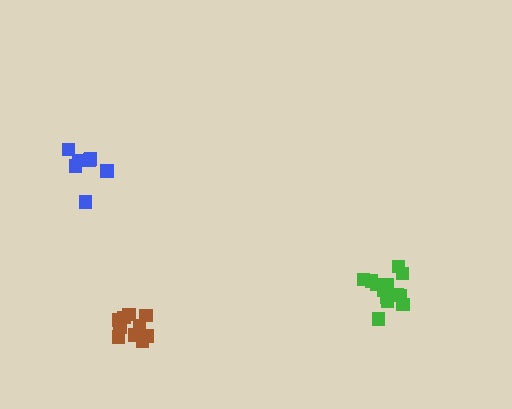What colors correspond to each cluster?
The clusters are colored: brown, green, blue.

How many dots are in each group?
Group 1: 10 dots, Group 2: 13 dots, Group 3: 7 dots (30 total).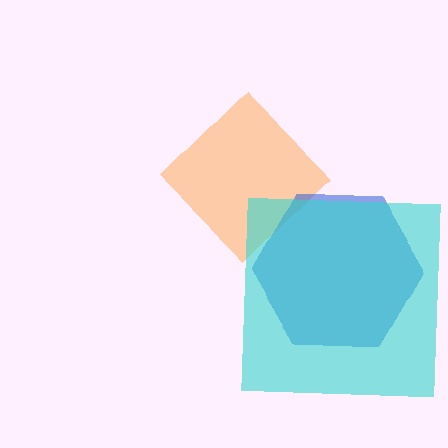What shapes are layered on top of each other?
The layered shapes are: an orange diamond, a blue hexagon, a cyan square.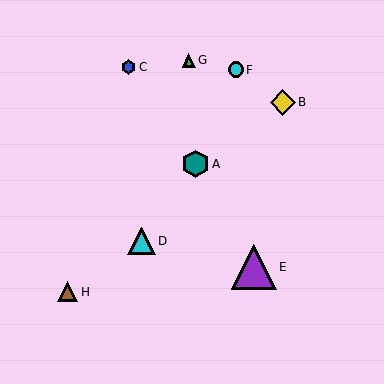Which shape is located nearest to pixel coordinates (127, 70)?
The blue hexagon (labeled C) at (129, 67) is nearest to that location.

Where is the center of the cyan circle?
The center of the cyan circle is at (236, 70).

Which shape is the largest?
The purple triangle (labeled E) is the largest.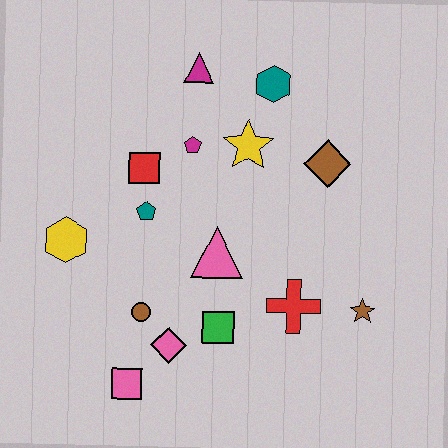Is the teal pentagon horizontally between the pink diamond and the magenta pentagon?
No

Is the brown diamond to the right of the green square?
Yes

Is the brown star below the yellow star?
Yes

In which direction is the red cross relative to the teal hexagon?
The red cross is below the teal hexagon.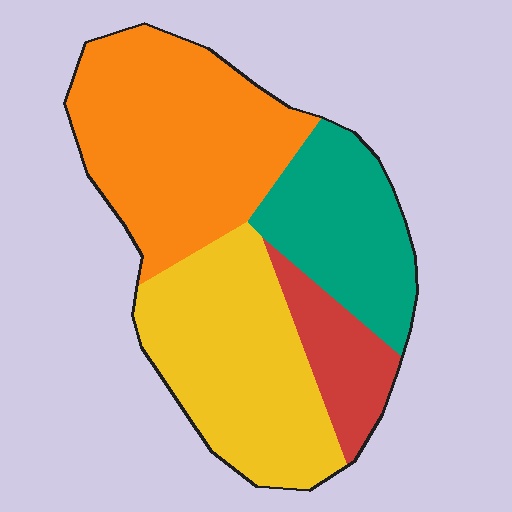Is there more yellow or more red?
Yellow.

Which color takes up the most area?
Orange, at roughly 35%.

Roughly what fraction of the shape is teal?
Teal covers 21% of the shape.